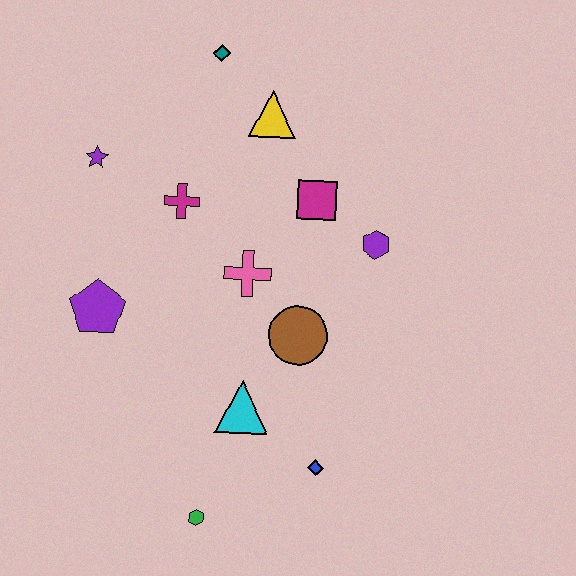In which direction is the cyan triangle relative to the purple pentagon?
The cyan triangle is to the right of the purple pentagon.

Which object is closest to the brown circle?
The pink cross is closest to the brown circle.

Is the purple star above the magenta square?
Yes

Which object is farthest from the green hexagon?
The teal diamond is farthest from the green hexagon.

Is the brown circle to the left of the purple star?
No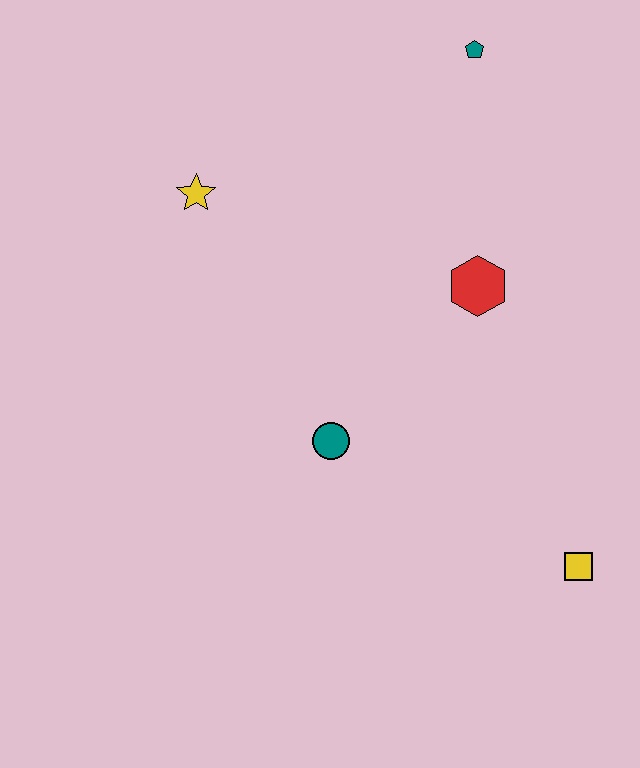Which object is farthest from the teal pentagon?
The yellow square is farthest from the teal pentagon.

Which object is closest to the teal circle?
The red hexagon is closest to the teal circle.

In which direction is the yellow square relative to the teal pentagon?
The yellow square is below the teal pentagon.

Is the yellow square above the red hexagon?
No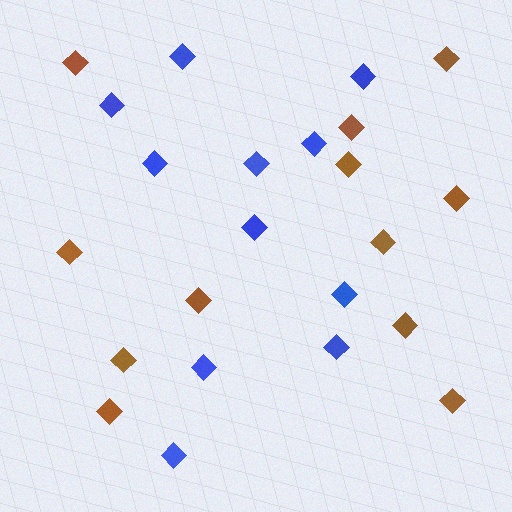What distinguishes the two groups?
There are 2 groups: one group of brown diamonds (12) and one group of blue diamonds (11).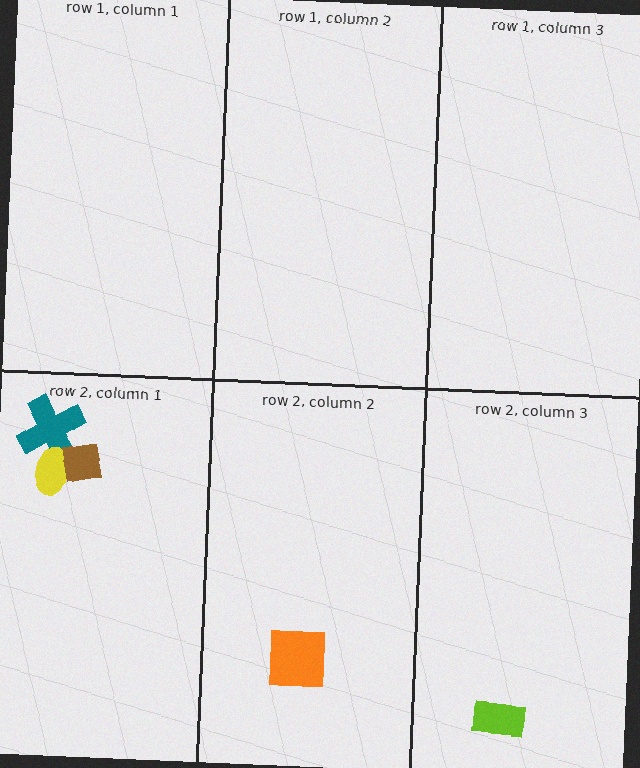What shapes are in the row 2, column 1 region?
The teal cross, the yellow ellipse, the brown square.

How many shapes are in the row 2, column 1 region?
3.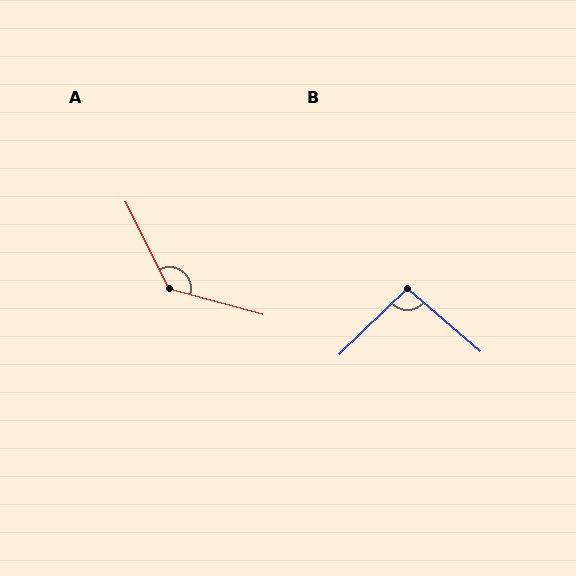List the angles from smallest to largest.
B (95°), A (132°).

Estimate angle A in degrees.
Approximately 132 degrees.